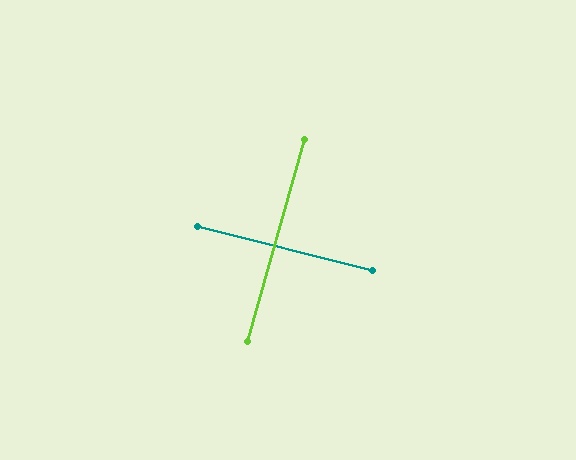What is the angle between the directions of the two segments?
Approximately 89 degrees.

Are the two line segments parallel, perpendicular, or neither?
Perpendicular — they meet at approximately 89°.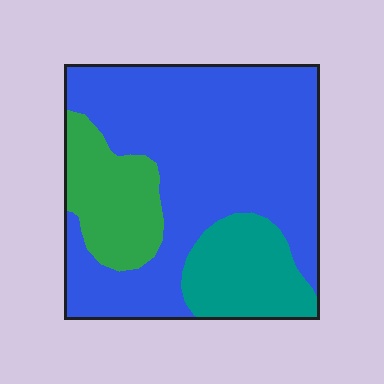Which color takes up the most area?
Blue, at roughly 65%.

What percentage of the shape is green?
Green covers roughly 15% of the shape.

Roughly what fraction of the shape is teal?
Teal covers about 15% of the shape.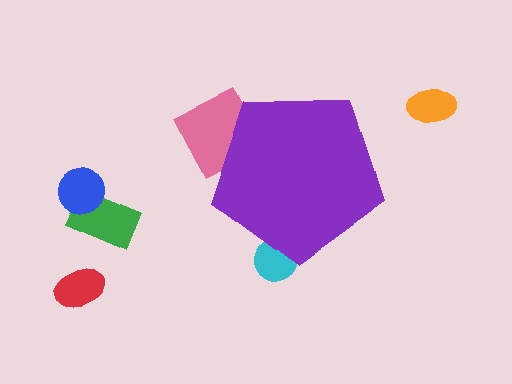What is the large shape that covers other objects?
A purple pentagon.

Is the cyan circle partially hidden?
Yes, the cyan circle is partially hidden behind the purple pentagon.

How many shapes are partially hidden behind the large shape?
2 shapes are partially hidden.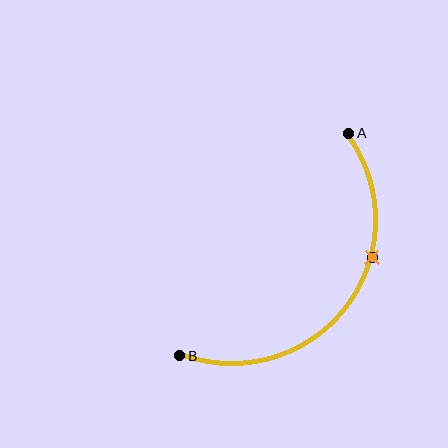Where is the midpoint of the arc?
The arc midpoint is the point on the curve farthest from the straight line joining A and B. It sits below and to the right of that line.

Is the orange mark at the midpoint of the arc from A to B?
No. The orange mark lies on the arc but is closer to endpoint A. The arc midpoint would be at the point on the curve equidistant along the arc from both A and B.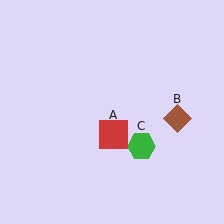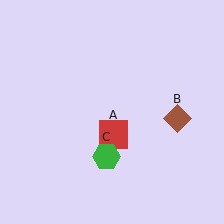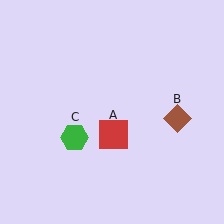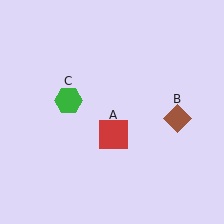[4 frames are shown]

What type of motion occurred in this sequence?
The green hexagon (object C) rotated clockwise around the center of the scene.